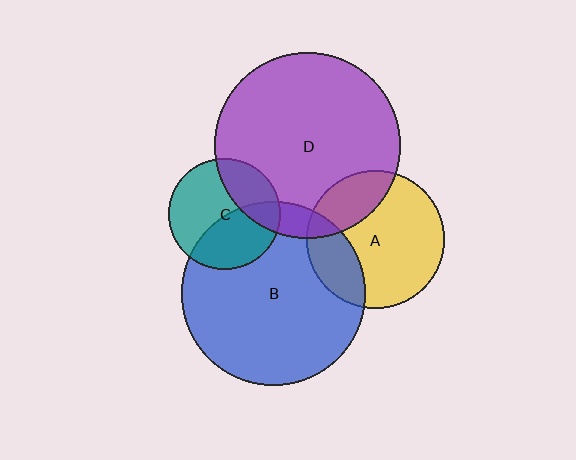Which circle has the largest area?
Circle D (purple).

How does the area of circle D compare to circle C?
Approximately 2.8 times.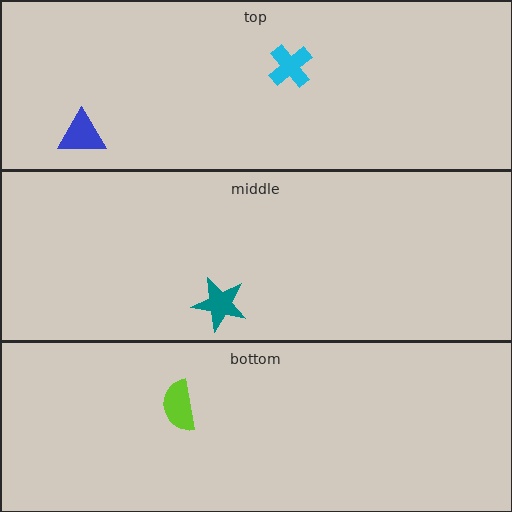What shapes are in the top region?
The cyan cross, the blue triangle.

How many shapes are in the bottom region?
1.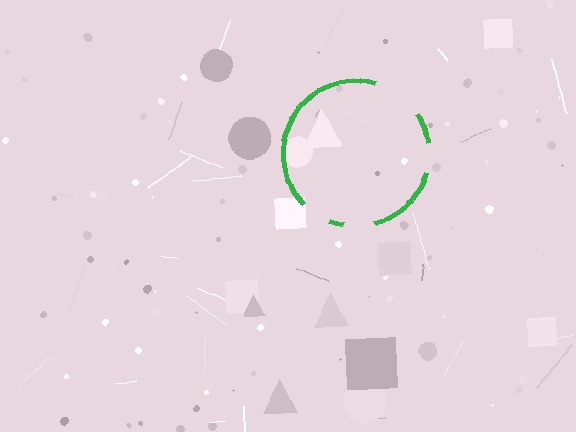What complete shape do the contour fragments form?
The contour fragments form a circle.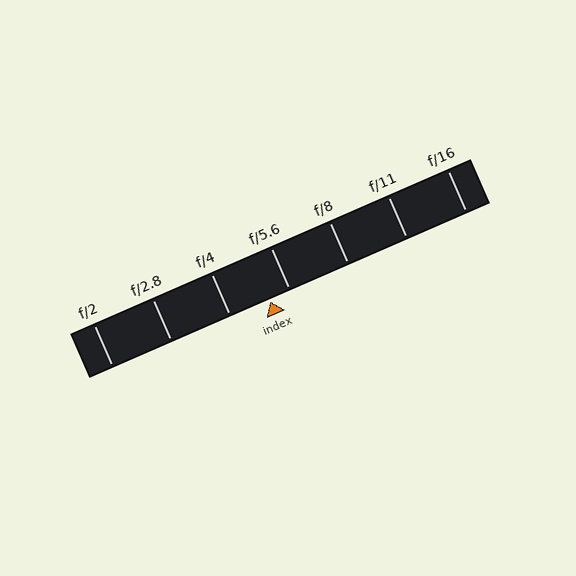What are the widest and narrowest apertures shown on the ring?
The widest aperture shown is f/2 and the narrowest is f/16.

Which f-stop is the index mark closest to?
The index mark is closest to f/5.6.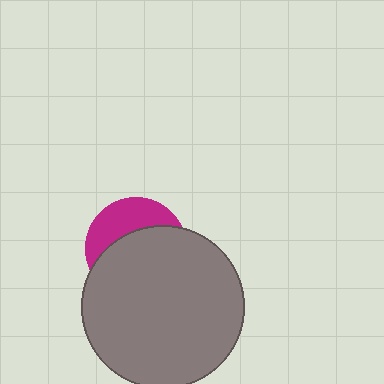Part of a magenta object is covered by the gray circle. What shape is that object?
It is a circle.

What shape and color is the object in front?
The object in front is a gray circle.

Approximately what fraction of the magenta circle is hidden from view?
Roughly 65% of the magenta circle is hidden behind the gray circle.